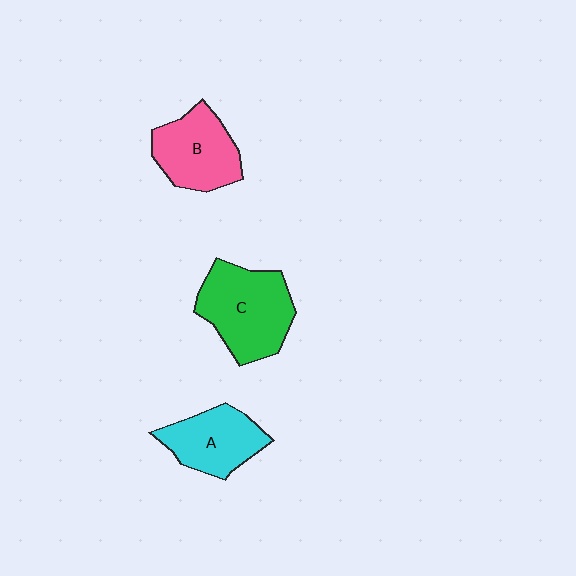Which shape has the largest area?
Shape C (green).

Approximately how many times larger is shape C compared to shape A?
Approximately 1.4 times.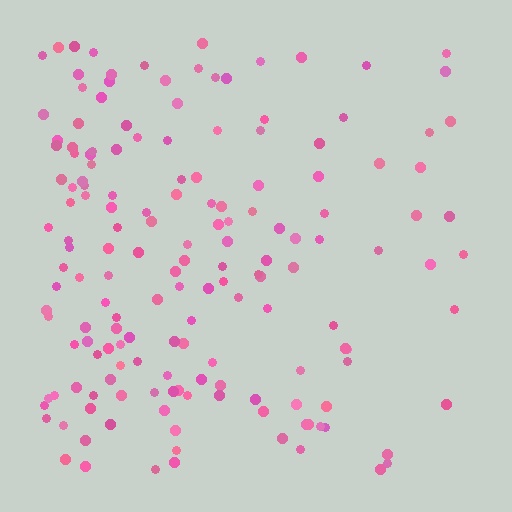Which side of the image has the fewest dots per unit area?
The right.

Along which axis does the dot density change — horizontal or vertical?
Horizontal.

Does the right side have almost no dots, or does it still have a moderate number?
Still a moderate number, just noticeably fewer than the left.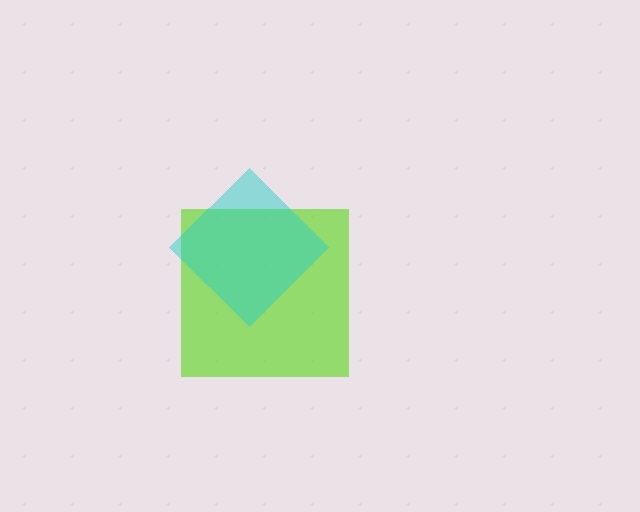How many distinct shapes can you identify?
There are 2 distinct shapes: a lime square, a cyan diamond.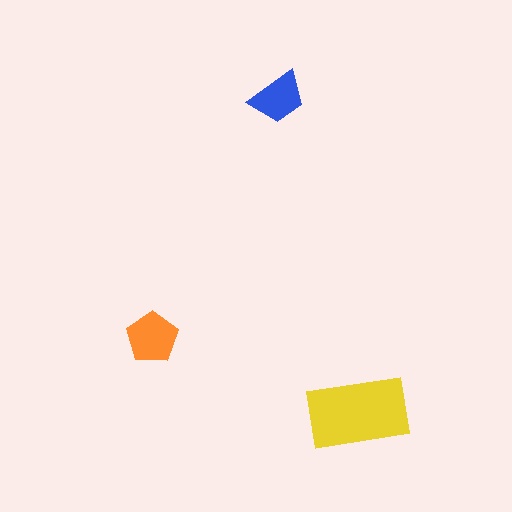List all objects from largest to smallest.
The yellow rectangle, the orange pentagon, the blue trapezoid.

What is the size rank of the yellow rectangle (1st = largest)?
1st.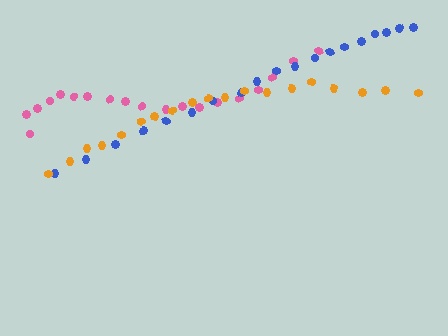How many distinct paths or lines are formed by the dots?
There are 3 distinct paths.